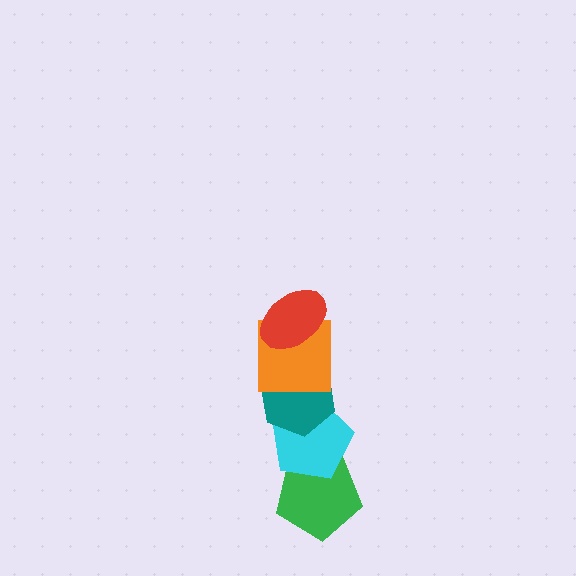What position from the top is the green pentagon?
The green pentagon is 5th from the top.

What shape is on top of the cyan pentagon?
The teal hexagon is on top of the cyan pentagon.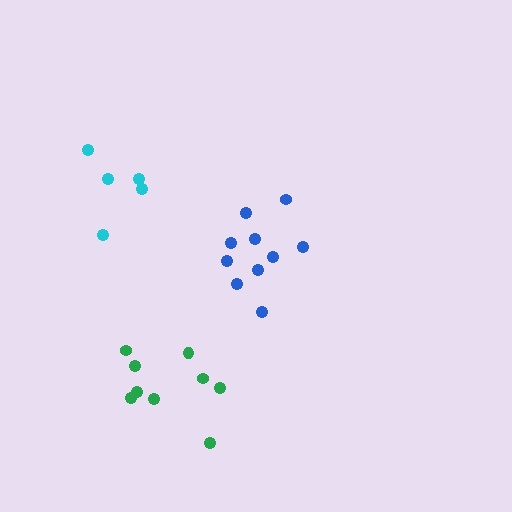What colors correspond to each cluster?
The clusters are colored: cyan, green, blue.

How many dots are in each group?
Group 1: 5 dots, Group 2: 9 dots, Group 3: 10 dots (24 total).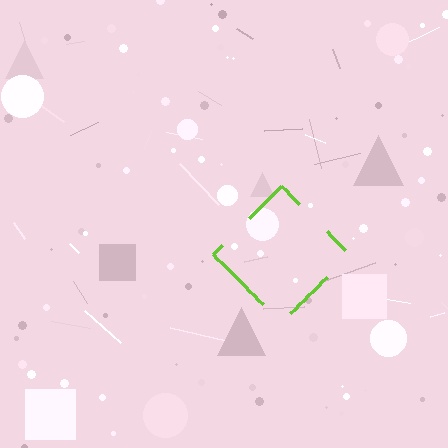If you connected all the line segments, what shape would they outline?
They would outline a diamond.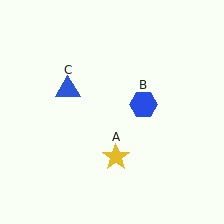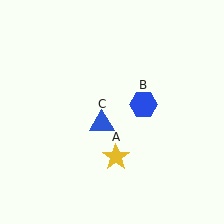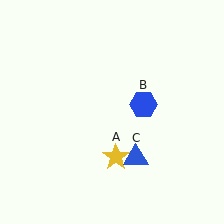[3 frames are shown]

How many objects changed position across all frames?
1 object changed position: blue triangle (object C).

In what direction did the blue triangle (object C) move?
The blue triangle (object C) moved down and to the right.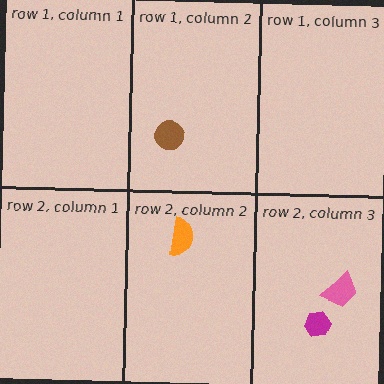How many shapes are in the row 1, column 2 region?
1.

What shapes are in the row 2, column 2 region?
The orange semicircle.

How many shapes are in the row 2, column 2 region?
1.